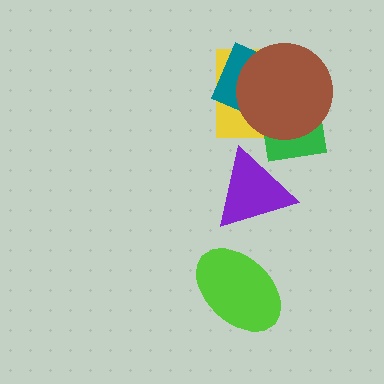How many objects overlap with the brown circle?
3 objects overlap with the brown circle.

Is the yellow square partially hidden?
Yes, it is partially covered by another shape.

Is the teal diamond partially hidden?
Yes, it is partially covered by another shape.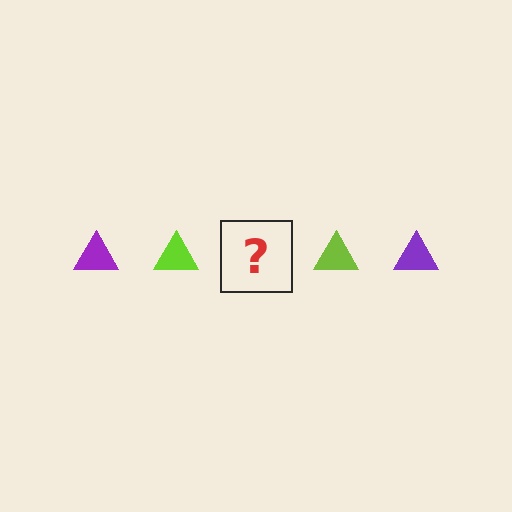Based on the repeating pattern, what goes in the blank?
The blank should be a purple triangle.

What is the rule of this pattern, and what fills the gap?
The rule is that the pattern cycles through purple, lime triangles. The gap should be filled with a purple triangle.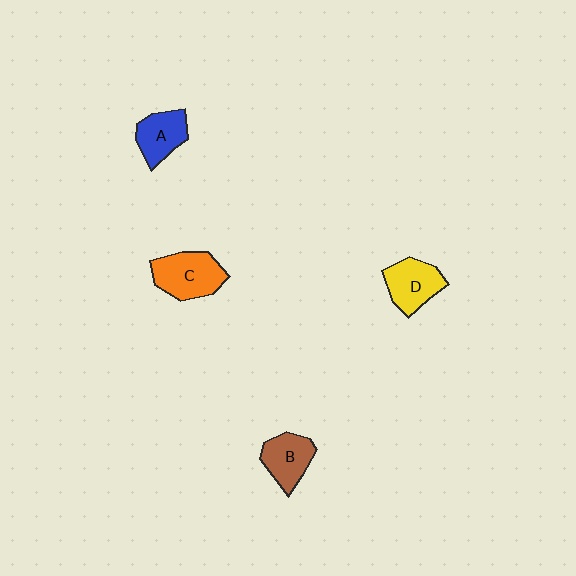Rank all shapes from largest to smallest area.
From largest to smallest: C (orange), D (yellow), B (brown), A (blue).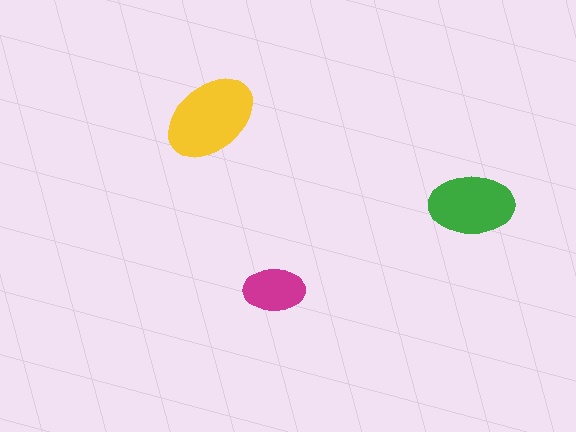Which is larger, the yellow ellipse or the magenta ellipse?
The yellow one.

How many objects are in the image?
There are 3 objects in the image.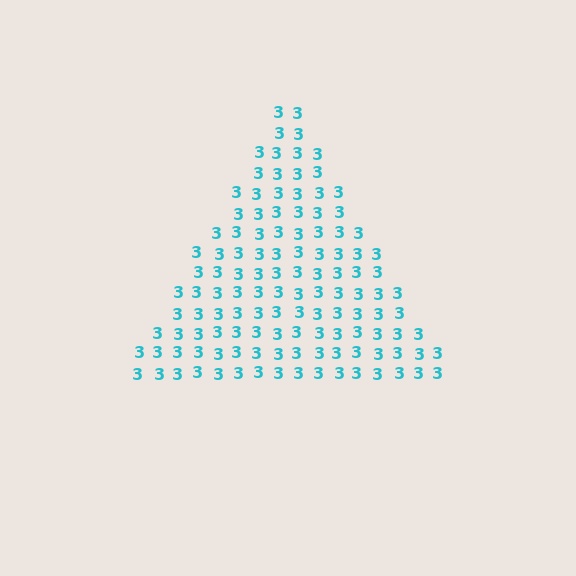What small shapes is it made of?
It is made of small digit 3's.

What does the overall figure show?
The overall figure shows a triangle.